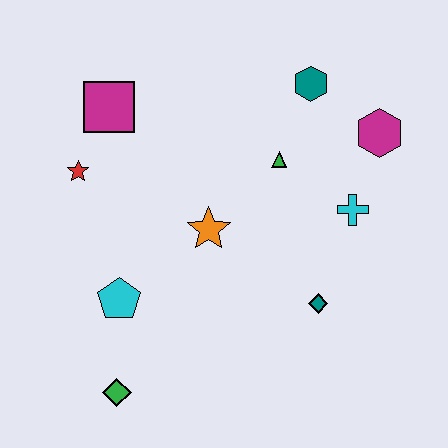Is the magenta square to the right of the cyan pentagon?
No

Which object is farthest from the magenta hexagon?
The green diamond is farthest from the magenta hexagon.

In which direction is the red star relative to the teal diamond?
The red star is to the left of the teal diamond.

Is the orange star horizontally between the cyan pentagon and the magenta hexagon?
Yes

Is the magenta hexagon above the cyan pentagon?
Yes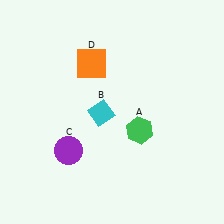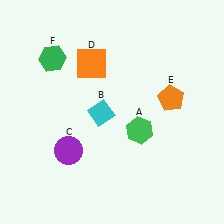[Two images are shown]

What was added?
An orange pentagon (E), a green hexagon (F) were added in Image 2.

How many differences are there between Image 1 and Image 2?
There are 2 differences between the two images.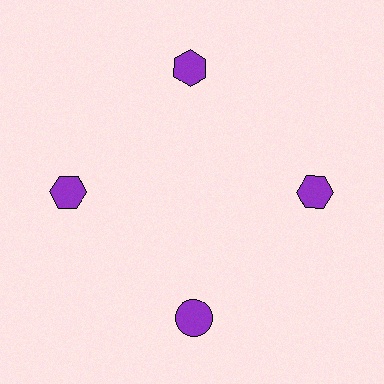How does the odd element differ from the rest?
It has a different shape: circle instead of hexagon.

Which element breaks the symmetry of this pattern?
The purple circle at roughly the 6 o'clock position breaks the symmetry. All other shapes are purple hexagons.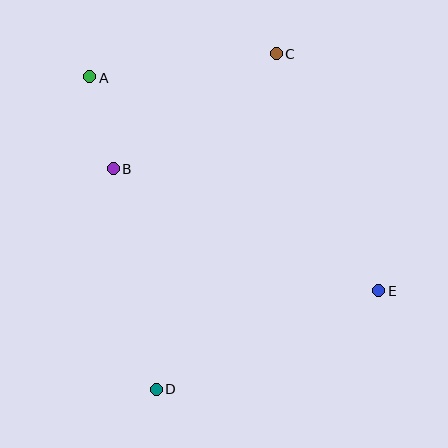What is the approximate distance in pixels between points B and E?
The distance between B and E is approximately 292 pixels.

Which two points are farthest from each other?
Points A and E are farthest from each other.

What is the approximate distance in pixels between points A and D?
The distance between A and D is approximately 319 pixels.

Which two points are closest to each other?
Points A and B are closest to each other.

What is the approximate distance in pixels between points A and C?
The distance between A and C is approximately 189 pixels.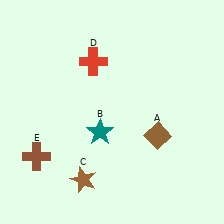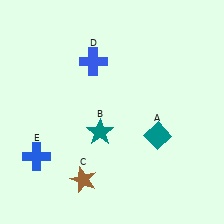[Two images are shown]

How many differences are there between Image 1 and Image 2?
There are 3 differences between the two images.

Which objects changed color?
A changed from brown to teal. D changed from red to blue. E changed from brown to blue.